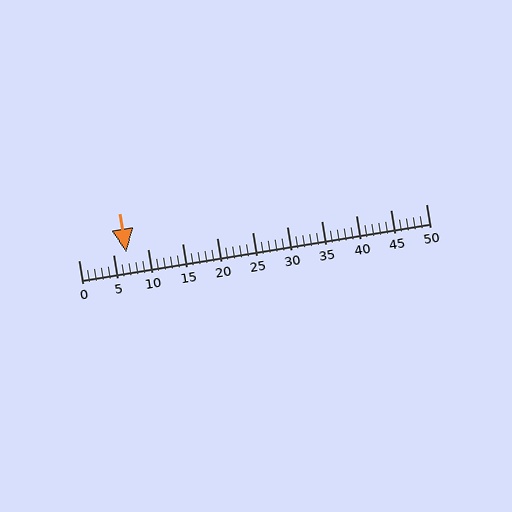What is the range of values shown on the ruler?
The ruler shows values from 0 to 50.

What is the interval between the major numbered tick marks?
The major tick marks are spaced 5 units apart.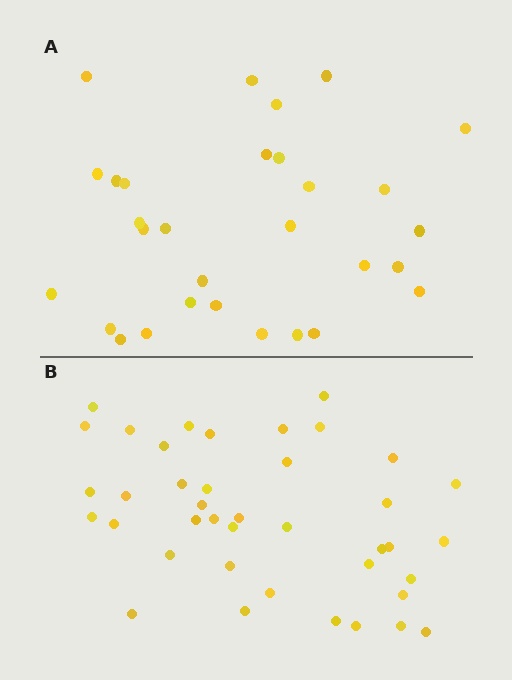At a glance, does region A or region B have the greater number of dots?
Region B (the bottom region) has more dots.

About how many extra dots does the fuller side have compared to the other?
Region B has roughly 10 or so more dots than region A.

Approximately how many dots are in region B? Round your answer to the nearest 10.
About 40 dots.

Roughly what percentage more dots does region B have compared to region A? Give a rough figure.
About 35% more.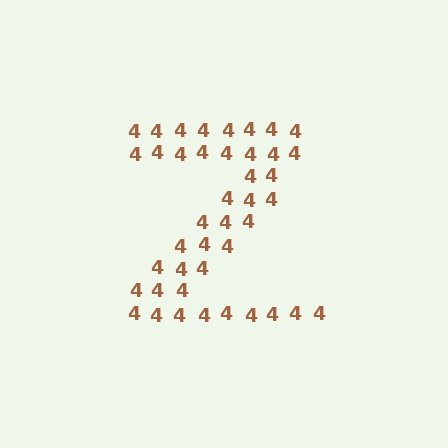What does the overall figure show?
The overall figure shows the letter Z.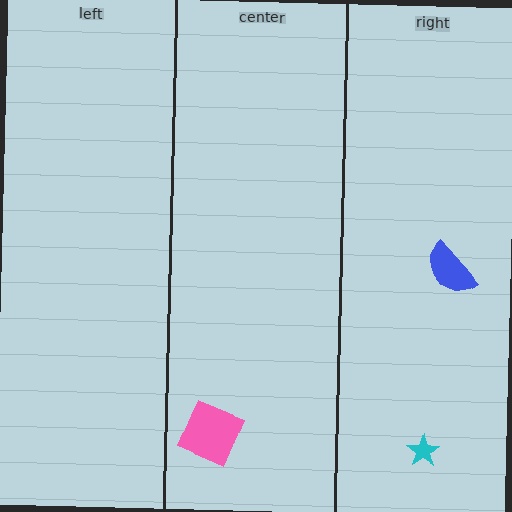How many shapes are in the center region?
1.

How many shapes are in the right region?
2.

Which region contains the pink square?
The center region.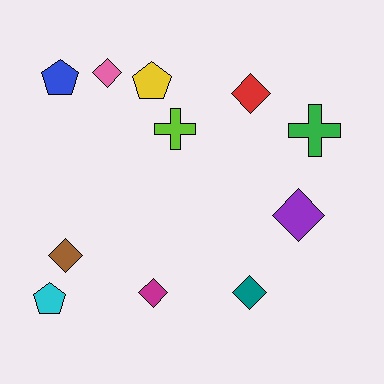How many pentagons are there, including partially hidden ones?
There are 3 pentagons.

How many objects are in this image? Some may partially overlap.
There are 11 objects.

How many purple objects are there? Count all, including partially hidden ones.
There is 1 purple object.